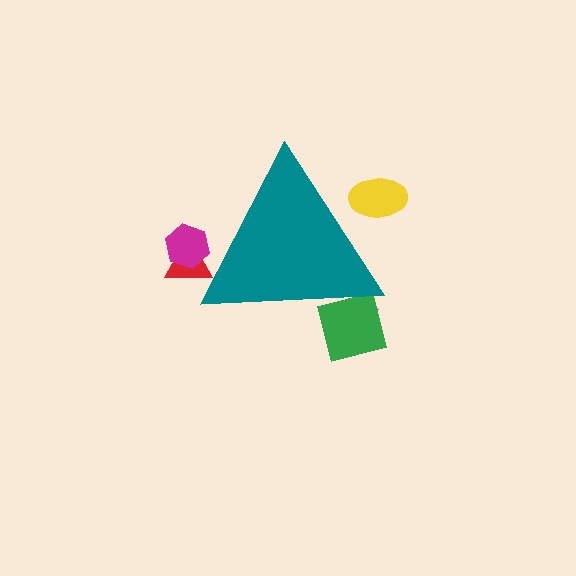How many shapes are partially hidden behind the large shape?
5 shapes are partially hidden.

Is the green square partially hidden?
Yes, the green square is partially hidden behind the teal triangle.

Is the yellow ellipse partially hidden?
Yes, the yellow ellipse is partially hidden behind the teal triangle.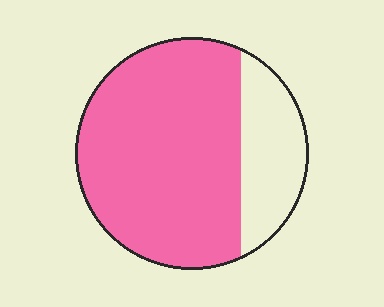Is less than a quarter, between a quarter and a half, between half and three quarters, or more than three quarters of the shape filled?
More than three quarters.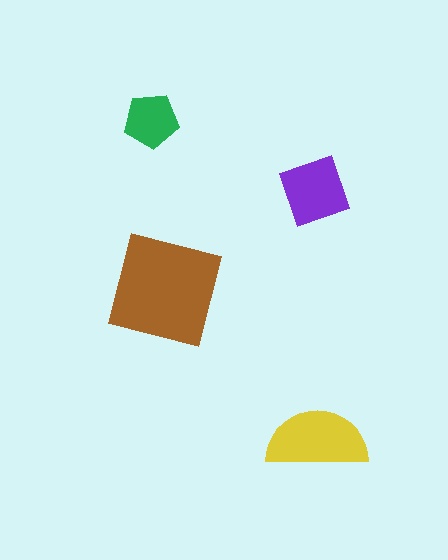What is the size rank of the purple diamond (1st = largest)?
3rd.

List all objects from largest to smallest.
The brown square, the yellow semicircle, the purple diamond, the green pentagon.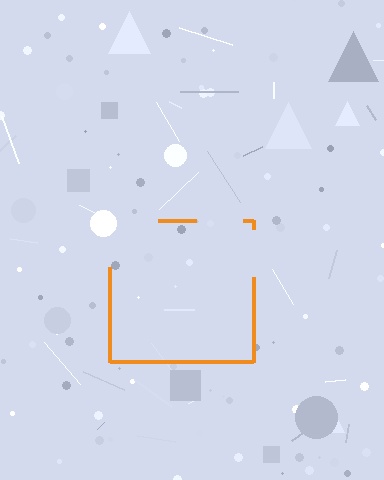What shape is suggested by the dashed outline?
The dashed outline suggests a square.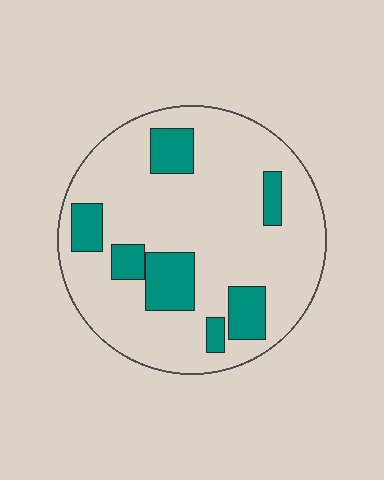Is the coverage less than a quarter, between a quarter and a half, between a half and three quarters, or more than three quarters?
Less than a quarter.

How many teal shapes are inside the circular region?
7.